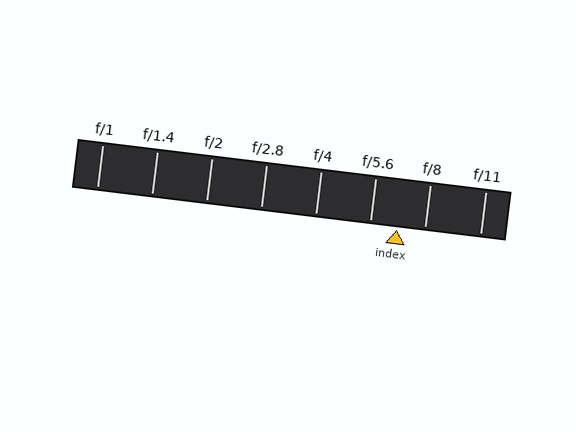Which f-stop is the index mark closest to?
The index mark is closest to f/5.6.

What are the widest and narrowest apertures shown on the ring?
The widest aperture shown is f/1 and the narrowest is f/11.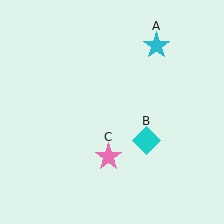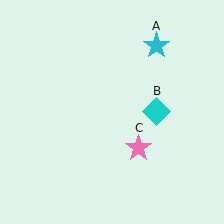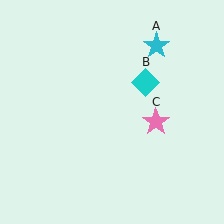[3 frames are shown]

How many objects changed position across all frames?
2 objects changed position: cyan diamond (object B), pink star (object C).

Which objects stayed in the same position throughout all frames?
Cyan star (object A) remained stationary.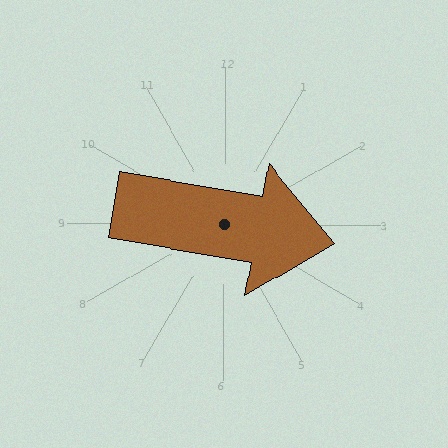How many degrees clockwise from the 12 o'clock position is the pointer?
Approximately 100 degrees.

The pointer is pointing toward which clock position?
Roughly 3 o'clock.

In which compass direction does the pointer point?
East.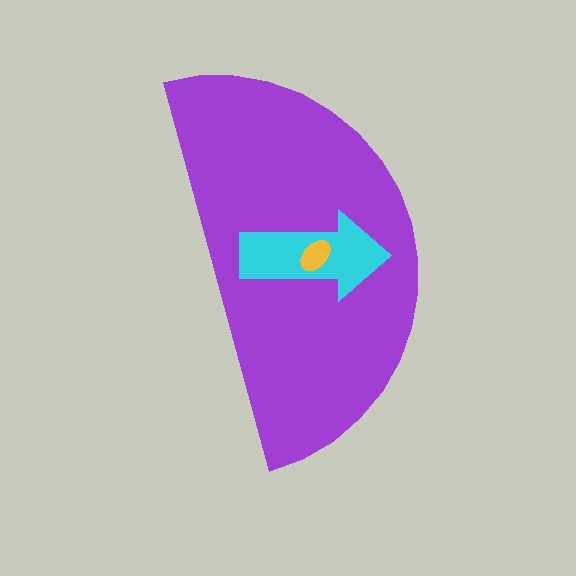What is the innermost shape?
The yellow ellipse.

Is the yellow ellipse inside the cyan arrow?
Yes.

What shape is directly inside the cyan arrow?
The yellow ellipse.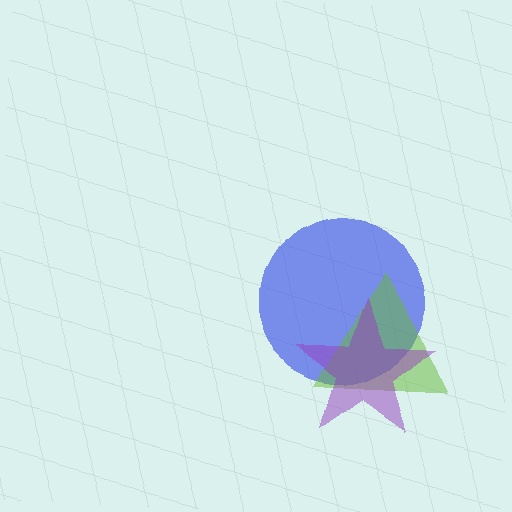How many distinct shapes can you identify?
There are 3 distinct shapes: a blue circle, a lime triangle, a purple star.